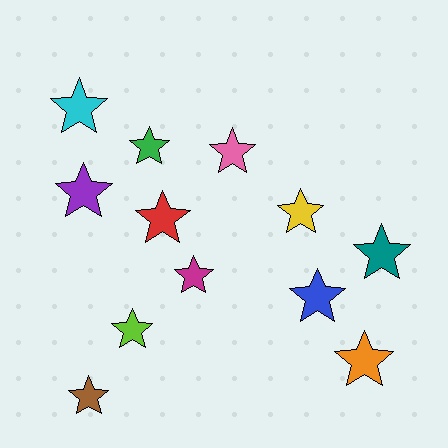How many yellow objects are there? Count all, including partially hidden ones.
There is 1 yellow object.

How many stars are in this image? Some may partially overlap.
There are 12 stars.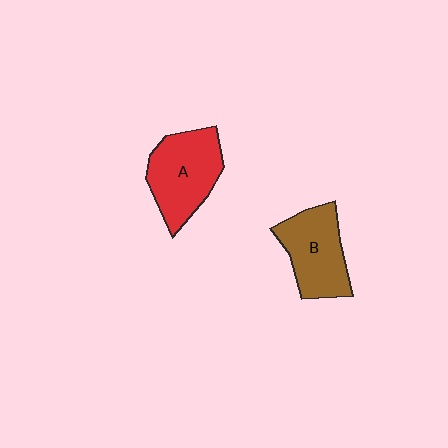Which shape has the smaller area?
Shape B (brown).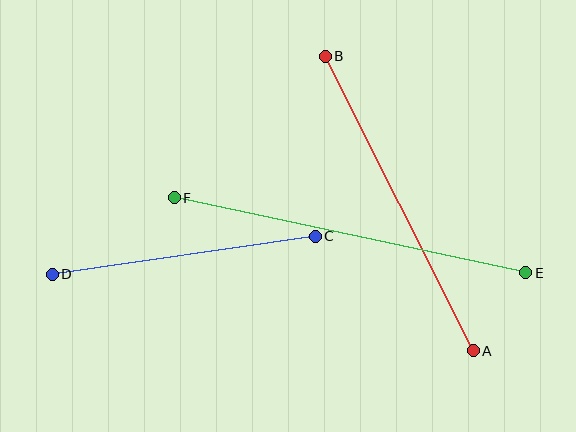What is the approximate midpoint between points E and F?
The midpoint is at approximately (350, 235) pixels.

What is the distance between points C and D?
The distance is approximately 266 pixels.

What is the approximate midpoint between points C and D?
The midpoint is at approximately (184, 255) pixels.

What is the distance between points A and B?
The distance is approximately 329 pixels.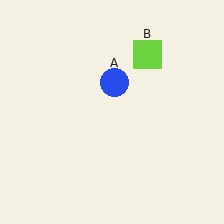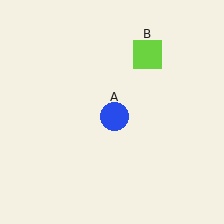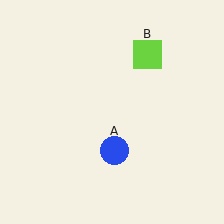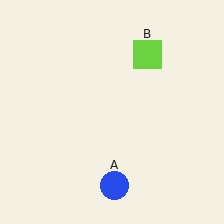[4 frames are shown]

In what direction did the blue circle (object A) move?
The blue circle (object A) moved down.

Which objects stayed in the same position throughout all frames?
Lime square (object B) remained stationary.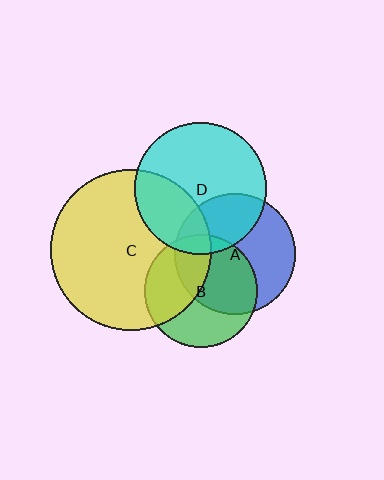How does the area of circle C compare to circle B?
Approximately 2.0 times.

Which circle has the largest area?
Circle C (yellow).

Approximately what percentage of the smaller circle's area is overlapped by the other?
Approximately 50%.